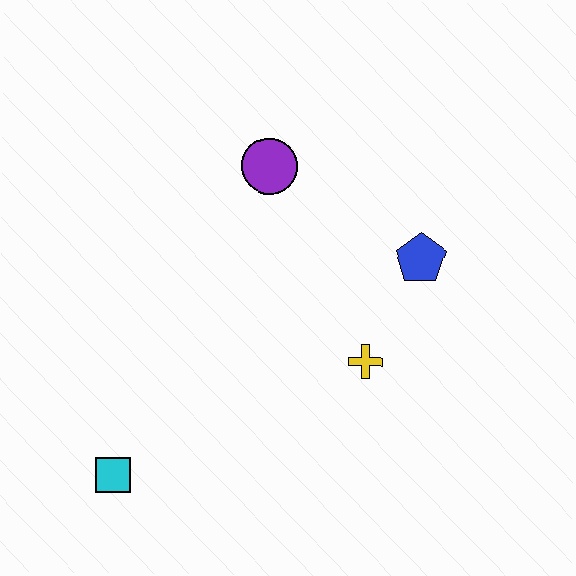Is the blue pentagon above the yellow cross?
Yes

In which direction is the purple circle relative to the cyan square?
The purple circle is above the cyan square.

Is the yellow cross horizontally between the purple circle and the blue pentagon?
Yes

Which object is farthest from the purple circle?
The cyan square is farthest from the purple circle.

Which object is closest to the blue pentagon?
The yellow cross is closest to the blue pentagon.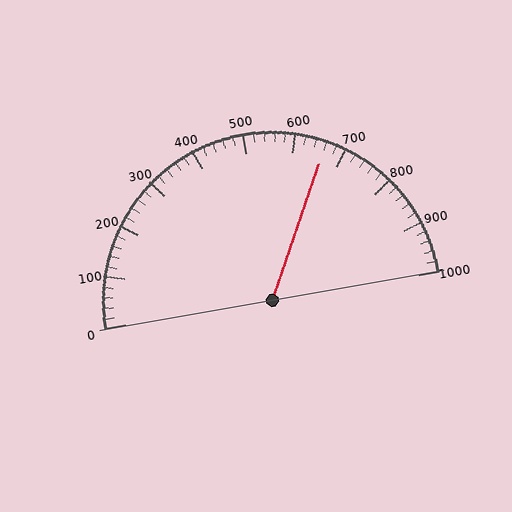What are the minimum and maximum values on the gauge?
The gauge ranges from 0 to 1000.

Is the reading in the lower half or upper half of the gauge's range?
The reading is in the upper half of the range (0 to 1000).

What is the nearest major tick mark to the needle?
The nearest major tick mark is 700.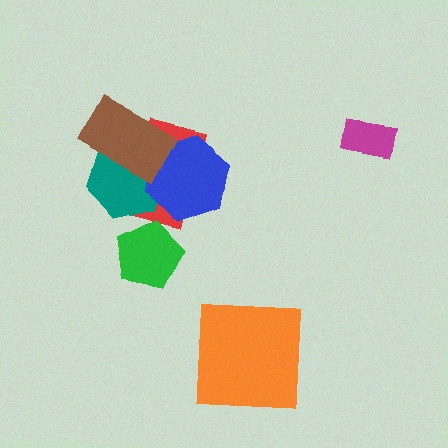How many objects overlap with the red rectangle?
3 objects overlap with the red rectangle.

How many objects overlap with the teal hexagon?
3 objects overlap with the teal hexagon.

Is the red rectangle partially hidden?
Yes, it is partially covered by another shape.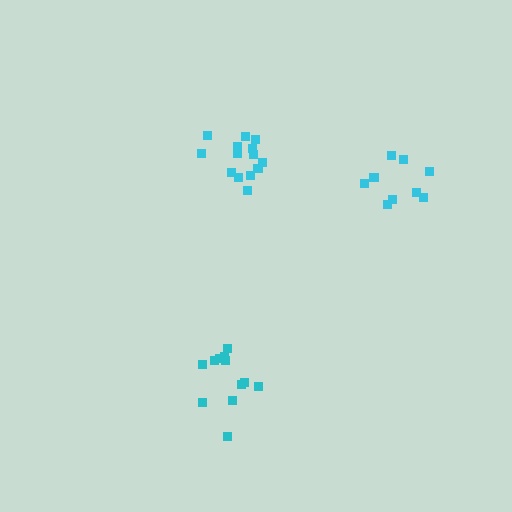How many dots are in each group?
Group 1: 12 dots, Group 2: 9 dots, Group 3: 14 dots (35 total).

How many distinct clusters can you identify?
There are 3 distinct clusters.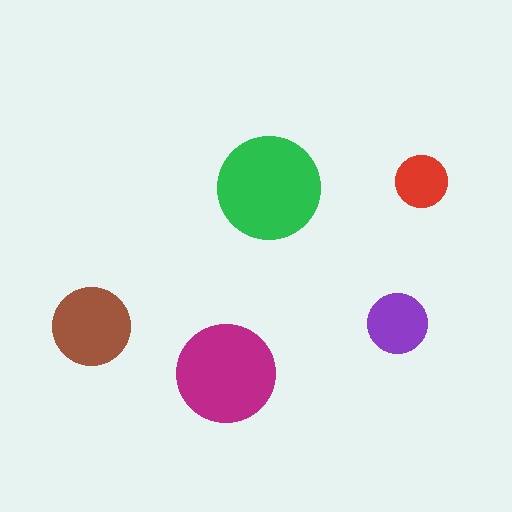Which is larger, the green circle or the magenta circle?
The green one.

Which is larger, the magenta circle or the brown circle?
The magenta one.